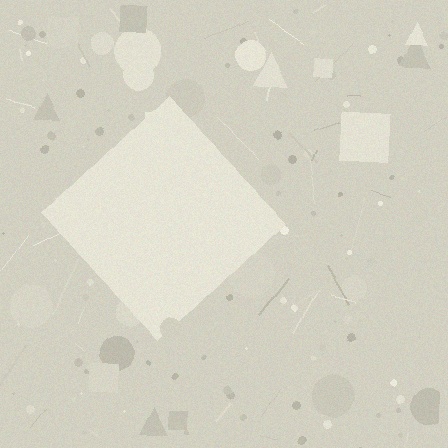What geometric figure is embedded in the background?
A diamond is embedded in the background.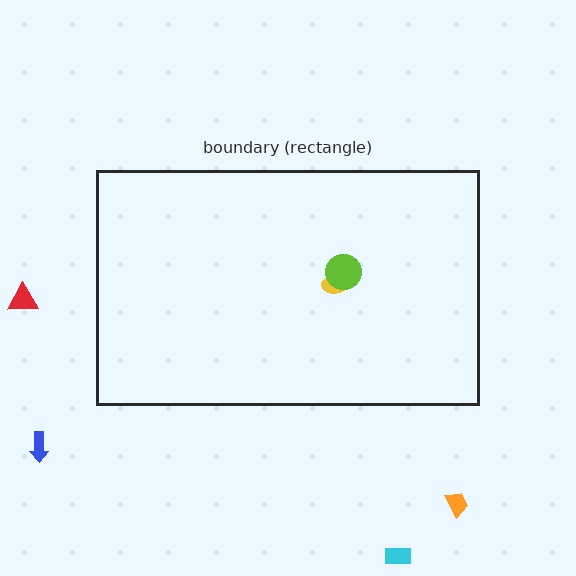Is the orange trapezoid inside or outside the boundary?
Outside.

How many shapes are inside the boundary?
2 inside, 4 outside.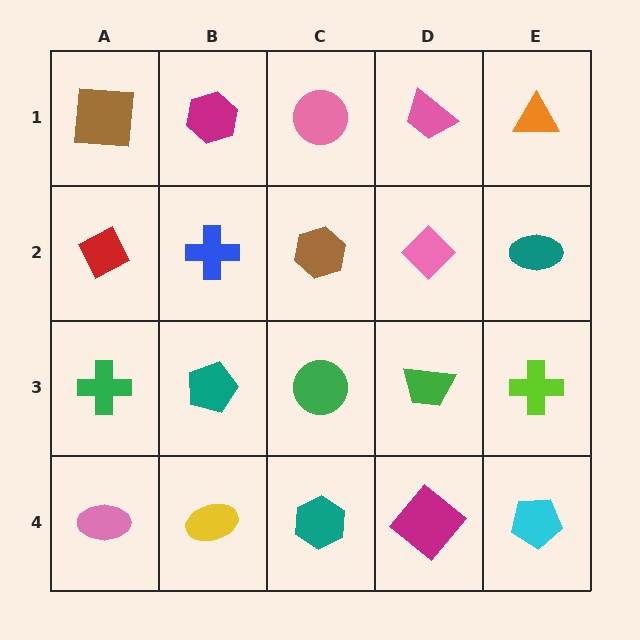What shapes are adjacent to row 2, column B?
A magenta hexagon (row 1, column B), a teal pentagon (row 3, column B), a red diamond (row 2, column A), a brown hexagon (row 2, column C).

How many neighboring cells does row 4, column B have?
3.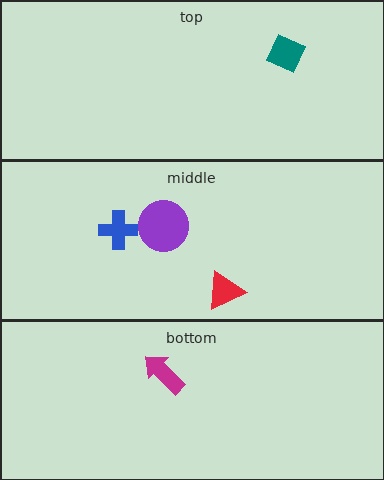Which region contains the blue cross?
The middle region.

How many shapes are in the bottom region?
1.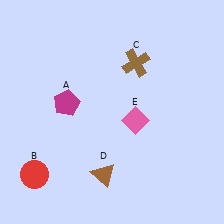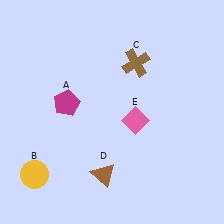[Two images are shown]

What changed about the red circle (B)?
In Image 1, B is red. In Image 2, it changed to yellow.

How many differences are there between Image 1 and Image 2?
There is 1 difference between the two images.